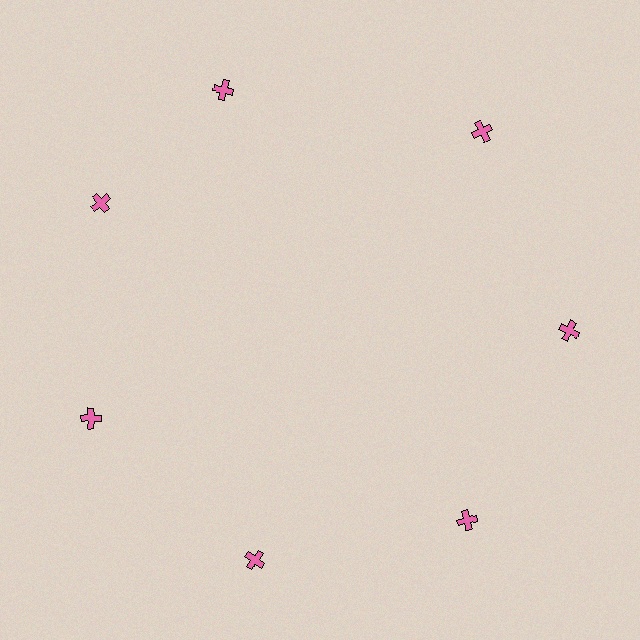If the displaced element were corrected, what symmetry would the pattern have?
It would have 7-fold rotational symmetry — the pattern would map onto itself every 51 degrees.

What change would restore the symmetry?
The symmetry would be restored by rotating it back into even spacing with its neighbors so that all 7 crosses sit at equal angles and equal distance from the center.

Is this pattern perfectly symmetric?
No. The 7 pink crosses are arranged in a ring, but one element near the 12 o'clock position is rotated out of alignment along the ring, breaking the 7-fold rotational symmetry.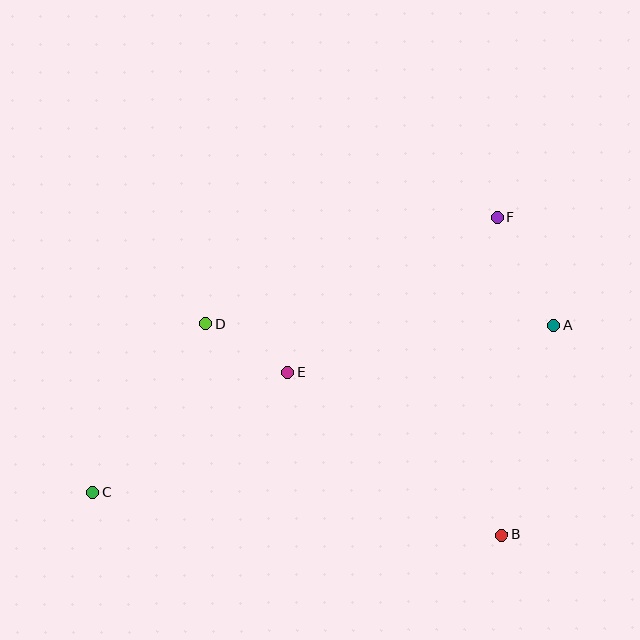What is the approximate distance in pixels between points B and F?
The distance between B and F is approximately 318 pixels.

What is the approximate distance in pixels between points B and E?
The distance between B and E is approximately 268 pixels.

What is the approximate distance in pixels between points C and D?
The distance between C and D is approximately 203 pixels.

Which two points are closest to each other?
Points D and E are closest to each other.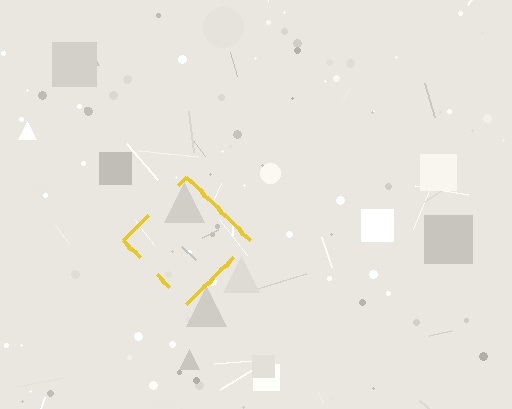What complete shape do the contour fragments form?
The contour fragments form a diamond.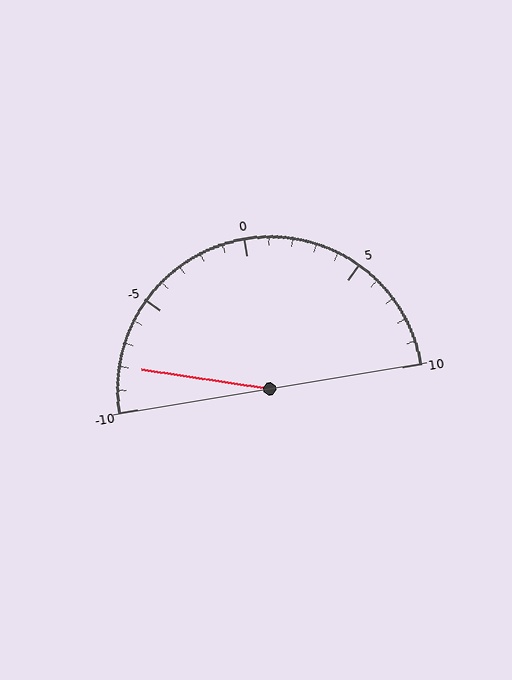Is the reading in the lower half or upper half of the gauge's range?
The reading is in the lower half of the range (-10 to 10).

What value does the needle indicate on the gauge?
The needle indicates approximately -8.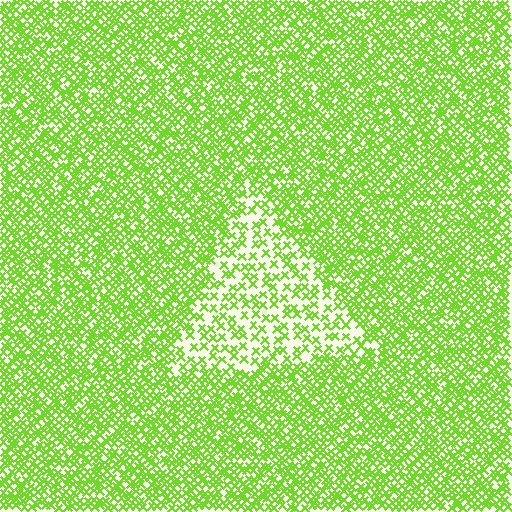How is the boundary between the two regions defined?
The boundary is defined by a change in element density (approximately 2.2x ratio). All elements are the same color, size, and shape.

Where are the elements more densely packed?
The elements are more densely packed outside the triangle boundary.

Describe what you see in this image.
The image contains small lime elements arranged at two different densities. A triangle-shaped region is visible where the elements are less densely packed than the surrounding area.